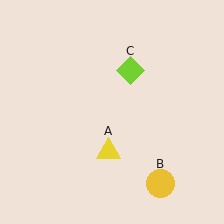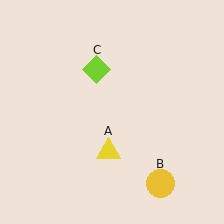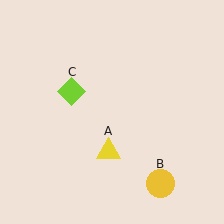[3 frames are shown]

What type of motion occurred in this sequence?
The lime diamond (object C) rotated counterclockwise around the center of the scene.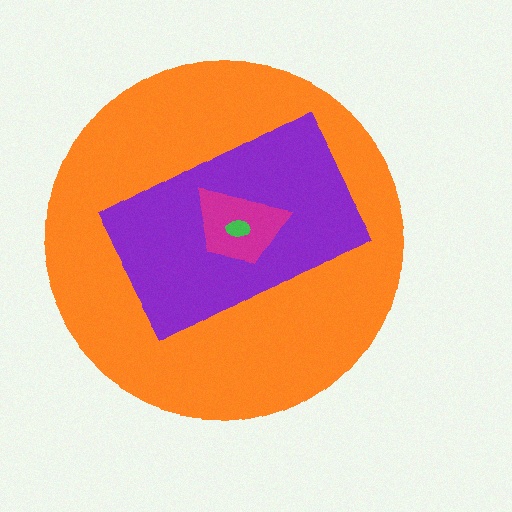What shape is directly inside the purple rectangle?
The magenta trapezoid.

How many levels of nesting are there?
4.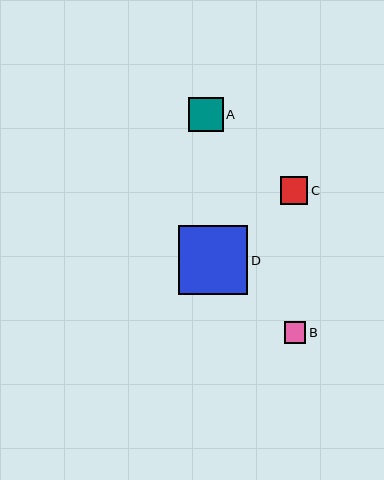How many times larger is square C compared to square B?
Square C is approximately 1.3 times the size of square B.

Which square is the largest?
Square D is the largest with a size of approximately 69 pixels.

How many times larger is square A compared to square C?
Square A is approximately 1.3 times the size of square C.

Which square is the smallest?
Square B is the smallest with a size of approximately 21 pixels.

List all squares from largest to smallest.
From largest to smallest: D, A, C, B.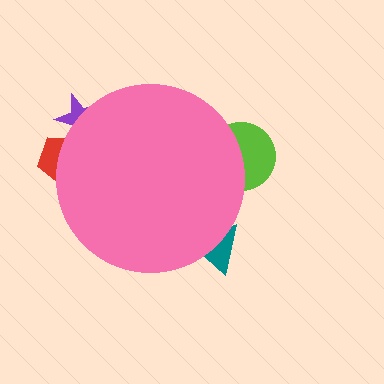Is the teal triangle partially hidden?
Yes, the teal triangle is partially hidden behind the pink circle.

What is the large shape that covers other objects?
A pink circle.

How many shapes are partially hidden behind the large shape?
4 shapes are partially hidden.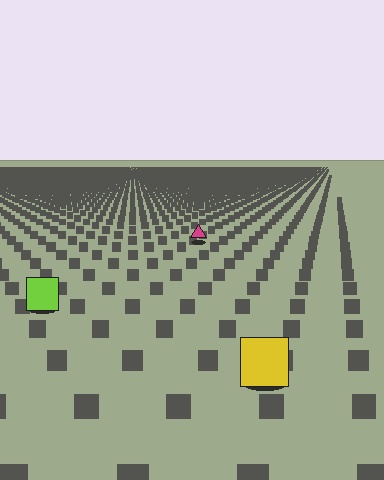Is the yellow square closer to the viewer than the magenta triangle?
Yes. The yellow square is closer — you can tell from the texture gradient: the ground texture is coarser near it.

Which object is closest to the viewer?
The yellow square is closest. The texture marks near it are larger and more spread out.